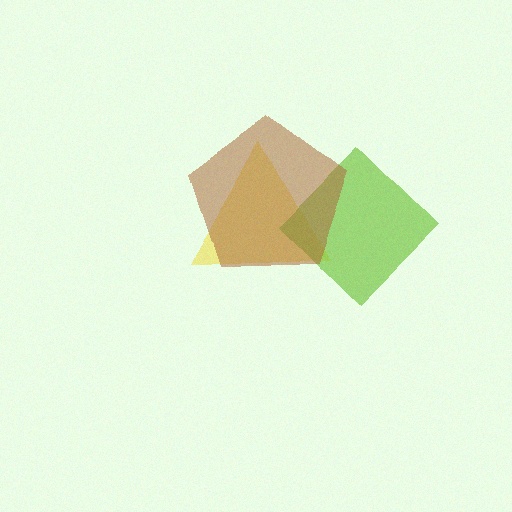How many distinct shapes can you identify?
There are 3 distinct shapes: a yellow triangle, a lime diamond, a brown pentagon.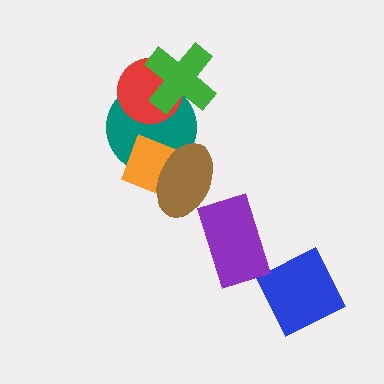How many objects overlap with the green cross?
2 objects overlap with the green cross.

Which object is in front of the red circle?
The green cross is in front of the red circle.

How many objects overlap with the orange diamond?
2 objects overlap with the orange diamond.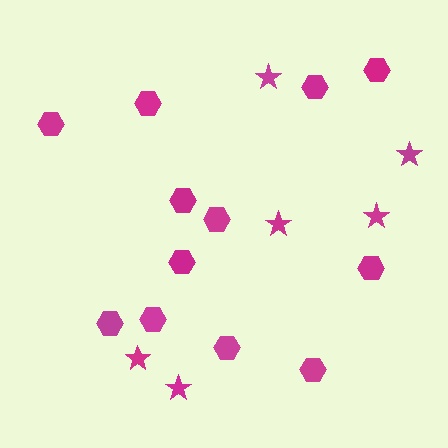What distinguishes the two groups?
There are 2 groups: one group of stars (6) and one group of hexagons (12).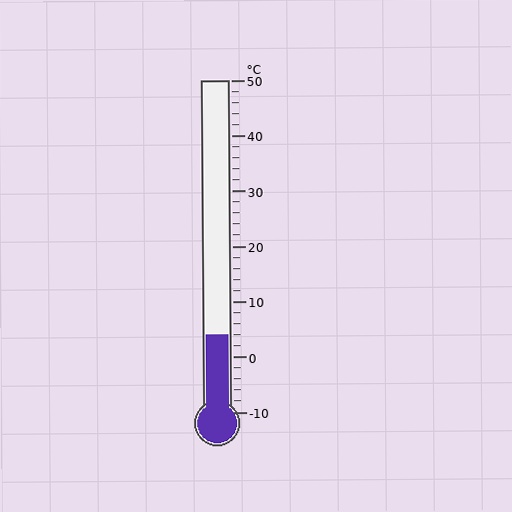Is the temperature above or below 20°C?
The temperature is below 20°C.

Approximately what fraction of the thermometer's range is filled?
The thermometer is filled to approximately 25% of its range.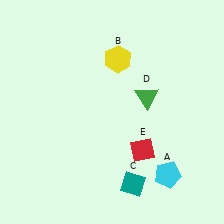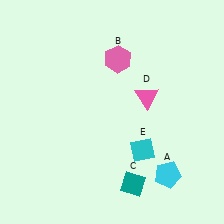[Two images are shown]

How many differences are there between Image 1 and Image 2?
There are 3 differences between the two images.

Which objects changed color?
B changed from yellow to pink. D changed from green to pink. E changed from red to cyan.